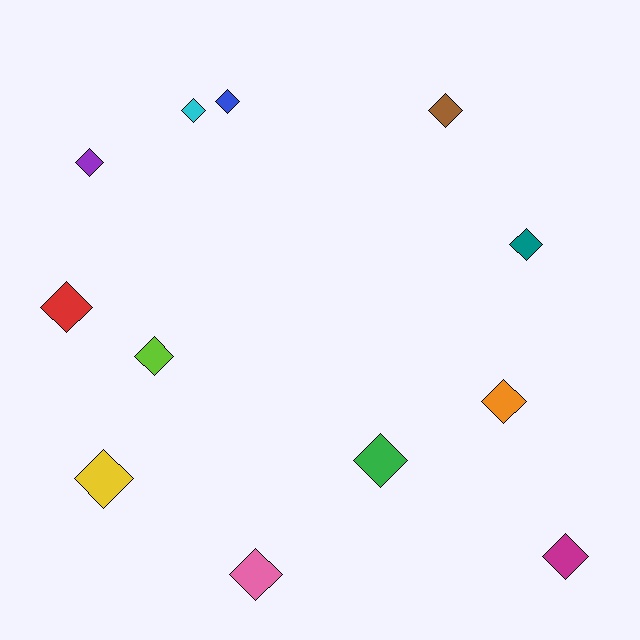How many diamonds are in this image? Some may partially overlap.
There are 12 diamonds.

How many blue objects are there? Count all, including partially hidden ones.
There is 1 blue object.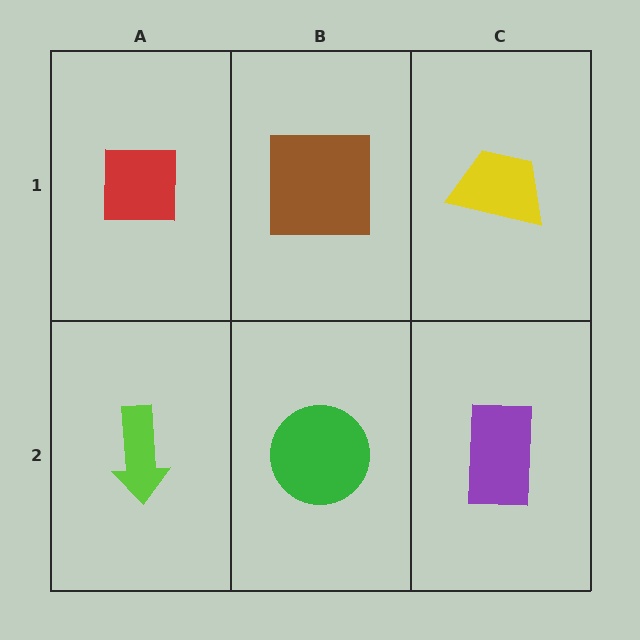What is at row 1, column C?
A yellow trapezoid.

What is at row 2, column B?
A green circle.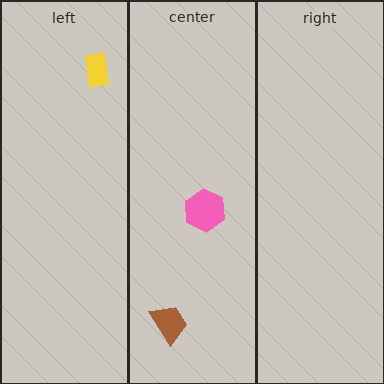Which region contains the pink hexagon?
The center region.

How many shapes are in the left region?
1.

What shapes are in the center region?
The pink hexagon, the brown trapezoid.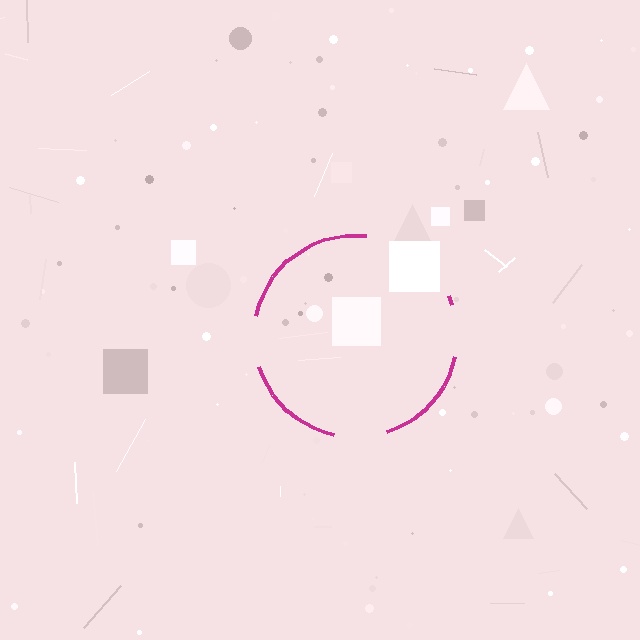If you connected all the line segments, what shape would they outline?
They would outline a circle.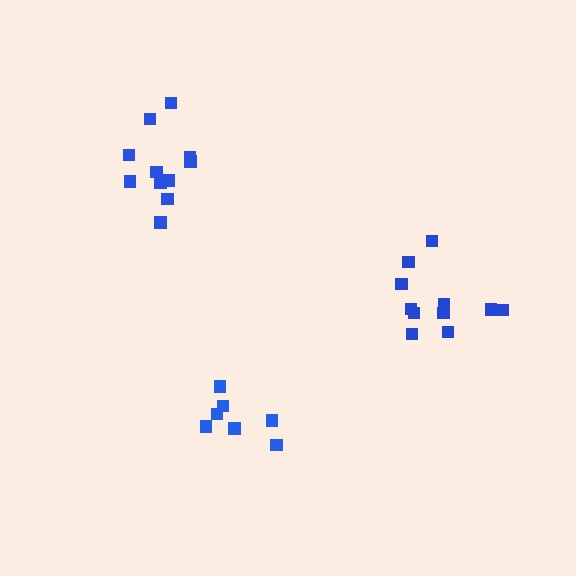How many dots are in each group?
Group 1: 7 dots, Group 2: 11 dots, Group 3: 11 dots (29 total).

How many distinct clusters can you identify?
There are 3 distinct clusters.